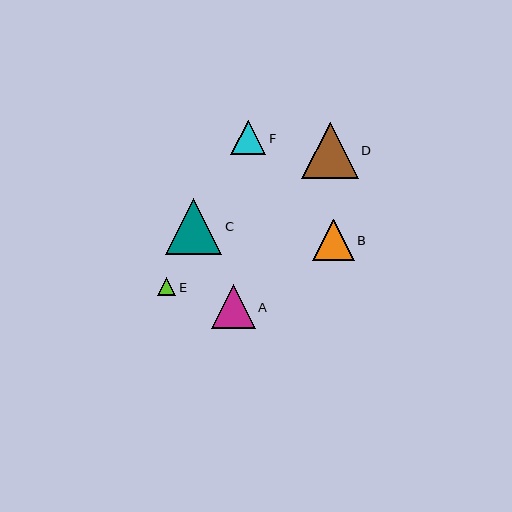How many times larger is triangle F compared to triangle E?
Triangle F is approximately 1.9 times the size of triangle E.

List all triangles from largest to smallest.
From largest to smallest: D, C, A, B, F, E.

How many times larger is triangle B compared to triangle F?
Triangle B is approximately 1.2 times the size of triangle F.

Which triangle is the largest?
Triangle D is the largest with a size of approximately 56 pixels.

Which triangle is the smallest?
Triangle E is the smallest with a size of approximately 19 pixels.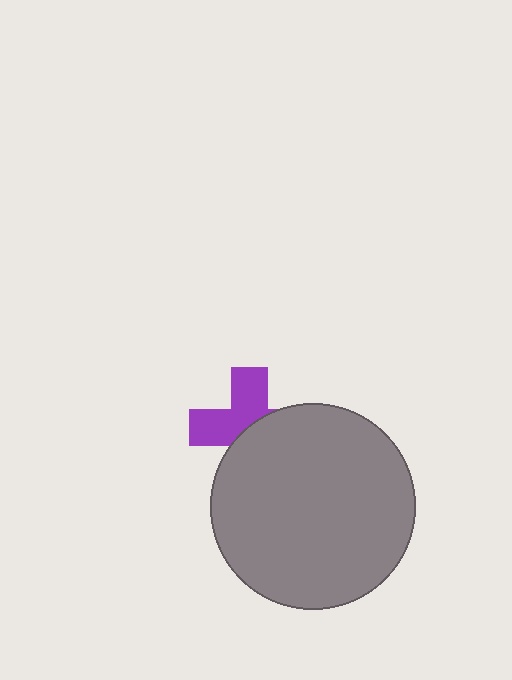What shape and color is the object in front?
The object in front is a gray circle.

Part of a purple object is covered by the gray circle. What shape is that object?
It is a cross.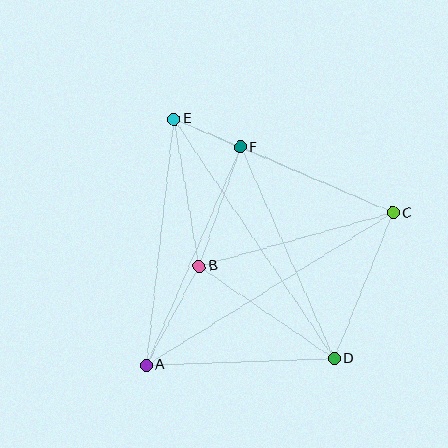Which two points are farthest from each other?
Points A and C are farthest from each other.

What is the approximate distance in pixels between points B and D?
The distance between B and D is approximately 163 pixels.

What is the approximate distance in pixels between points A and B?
The distance between A and B is approximately 112 pixels.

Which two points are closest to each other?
Points E and F are closest to each other.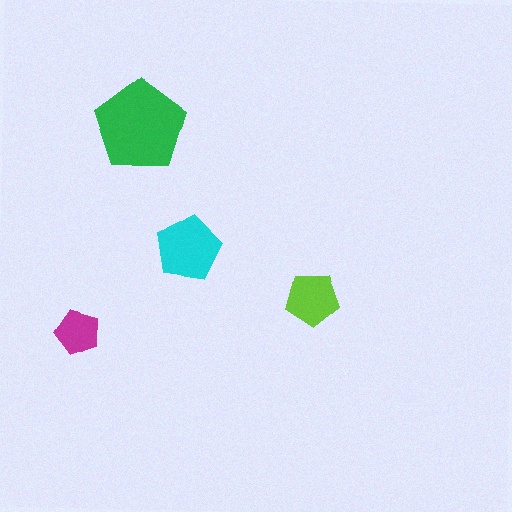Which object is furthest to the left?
The magenta pentagon is leftmost.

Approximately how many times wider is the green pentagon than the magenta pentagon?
About 2 times wider.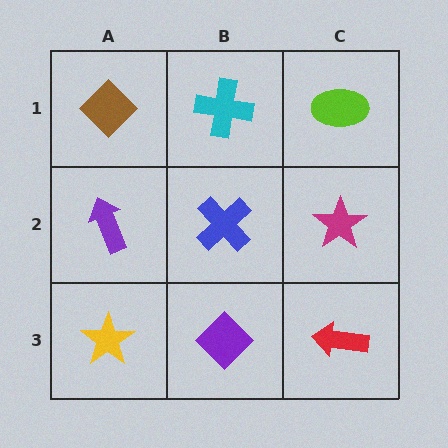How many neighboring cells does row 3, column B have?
3.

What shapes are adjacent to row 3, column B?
A blue cross (row 2, column B), a yellow star (row 3, column A), a red arrow (row 3, column C).